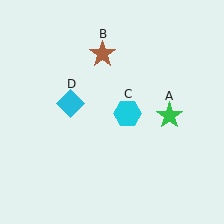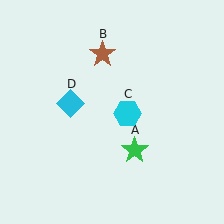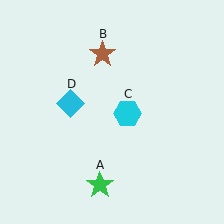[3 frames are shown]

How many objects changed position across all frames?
1 object changed position: green star (object A).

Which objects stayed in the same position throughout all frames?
Brown star (object B) and cyan hexagon (object C) and cyan diamond (object D) remained stationary.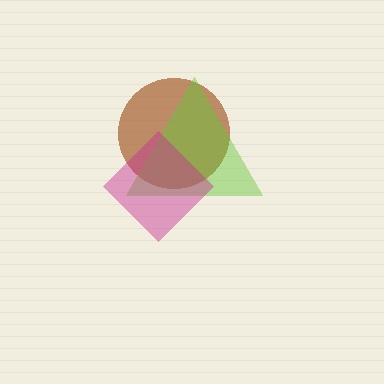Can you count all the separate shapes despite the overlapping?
Yes, there are 3 separate shapes.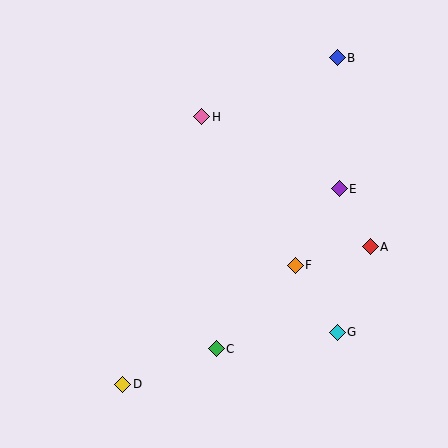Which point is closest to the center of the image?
Point F at (295, 265) is closest to the center.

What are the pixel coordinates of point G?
Point G is at (337, 332).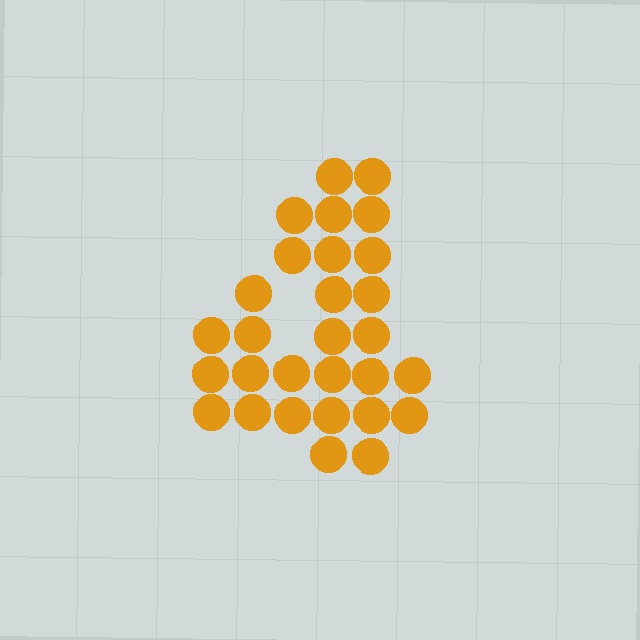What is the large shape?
The large shape is the digit 4.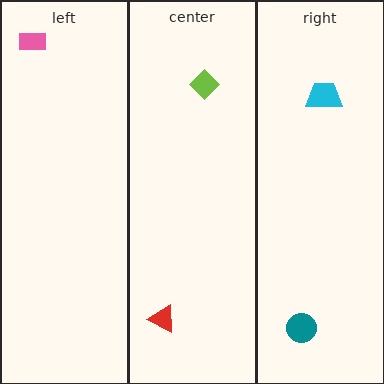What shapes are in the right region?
The cyan trapezoid, the teal circle.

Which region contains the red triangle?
The center region.